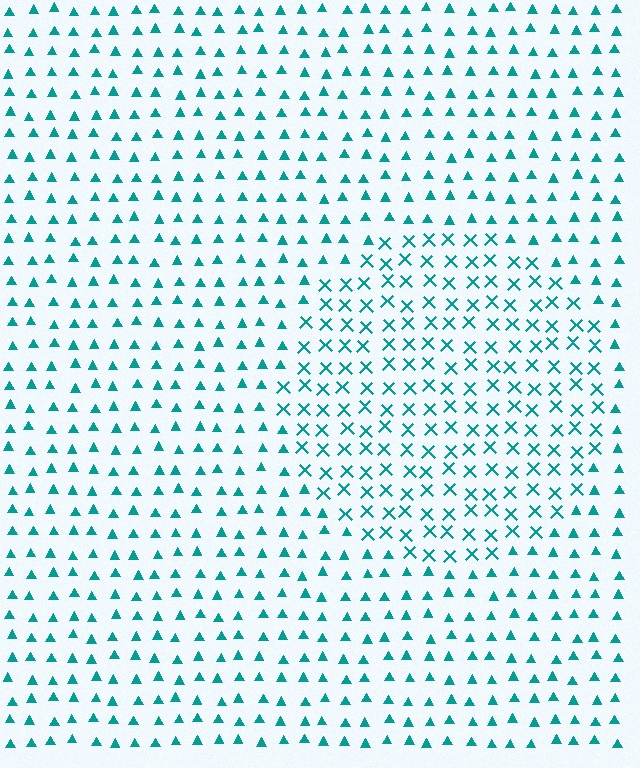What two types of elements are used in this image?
The image uses X marks inside the circle region and triangles outside it.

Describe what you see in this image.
The image is filled with small teal elements arranged in a uniform grid. A circle-shaped region contains X marks, while the surrounding area contains triangles. The boundary is defined purely by the change in element shape.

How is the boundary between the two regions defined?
The boundary is defined by a change in element shape: X marks inside vs. triangles outside. All elements share the same color and spacing.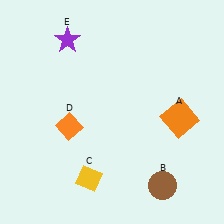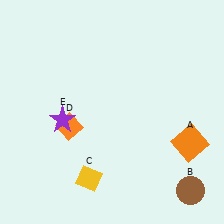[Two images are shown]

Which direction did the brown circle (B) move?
The brown circle (B) moved right.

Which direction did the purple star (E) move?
The purple star (E) moved down.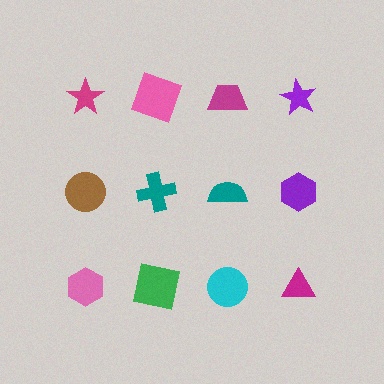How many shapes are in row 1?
4 shapes.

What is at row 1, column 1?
A magenta star.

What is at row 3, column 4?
A magenta triangle.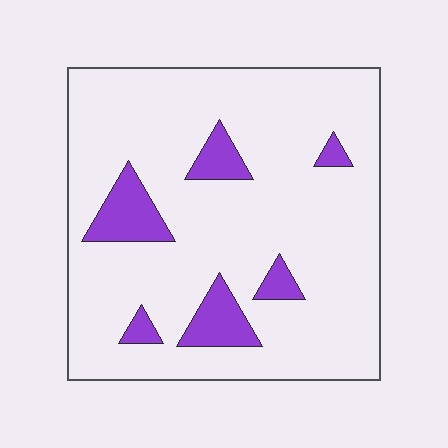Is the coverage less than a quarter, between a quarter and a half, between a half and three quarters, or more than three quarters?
Less than a quarter.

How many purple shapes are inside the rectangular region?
6.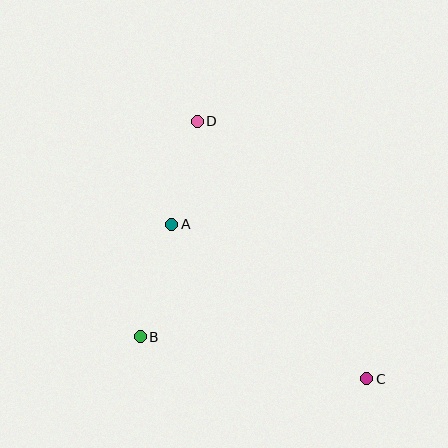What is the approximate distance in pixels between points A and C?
The distance between A and C is approximately 249 pixels.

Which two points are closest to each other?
Points A and D are closest to each other.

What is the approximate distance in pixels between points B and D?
The distance between B and D is approximately 223 pixels.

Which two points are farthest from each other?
Points C and D are farthest from each other.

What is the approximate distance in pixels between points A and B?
The distance between A and B is approximately 117 pixels.